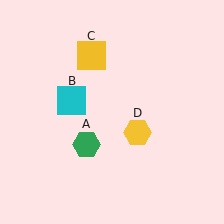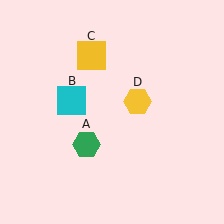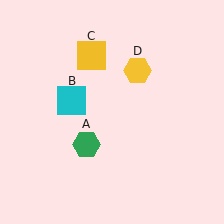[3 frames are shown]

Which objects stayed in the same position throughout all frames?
Green hexagon (object A) and cyan square (object B) and yellow square (object C) remained stationary.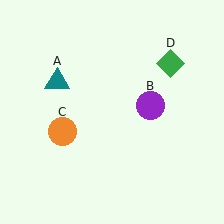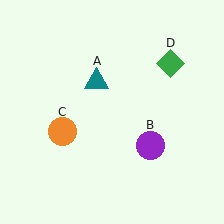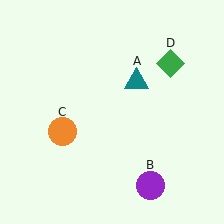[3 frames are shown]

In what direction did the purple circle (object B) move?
The purple circle (object B) moved down.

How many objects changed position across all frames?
2 objects changed position: teal triangle (object A), purple circle (object B).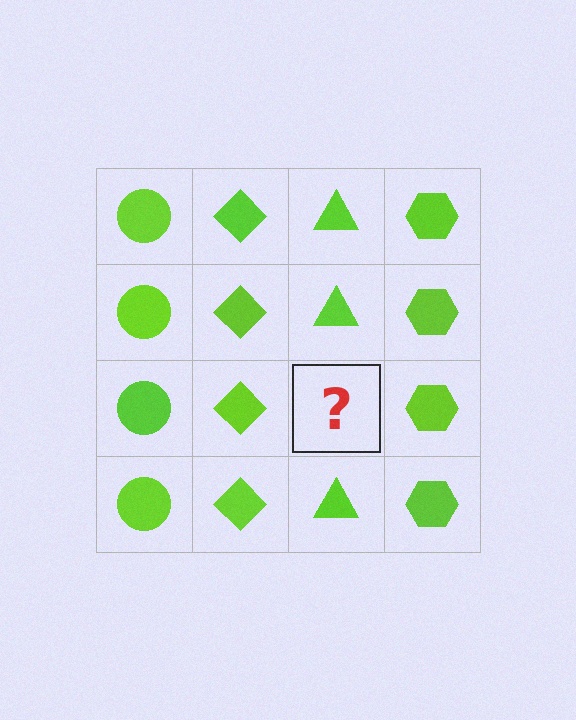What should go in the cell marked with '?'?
The missing cell should contain a lime triangle.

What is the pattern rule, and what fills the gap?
The rule is that each column has a consistent shape. The gap should be filled with a lime triangle.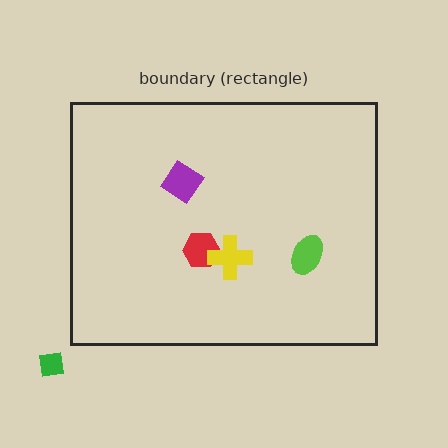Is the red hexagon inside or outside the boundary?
Inside.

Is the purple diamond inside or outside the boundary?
Inside.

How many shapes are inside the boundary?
4 inside, 1 outside.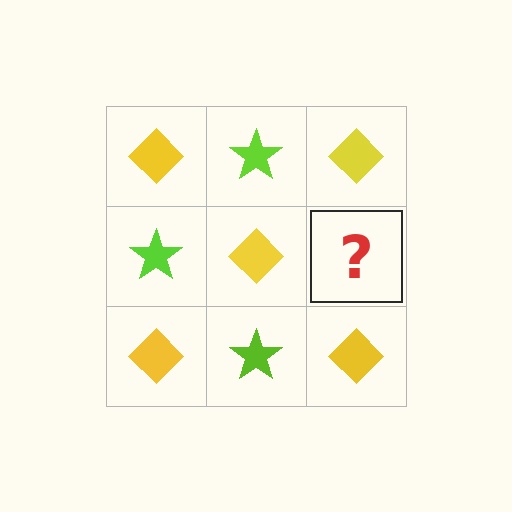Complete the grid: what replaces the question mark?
The question mark should be replaced with a lime star.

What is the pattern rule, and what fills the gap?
The rule is that it alternates yellow diamond and lime star in a checkerboard pattern. The gap should be filled with a lime star.